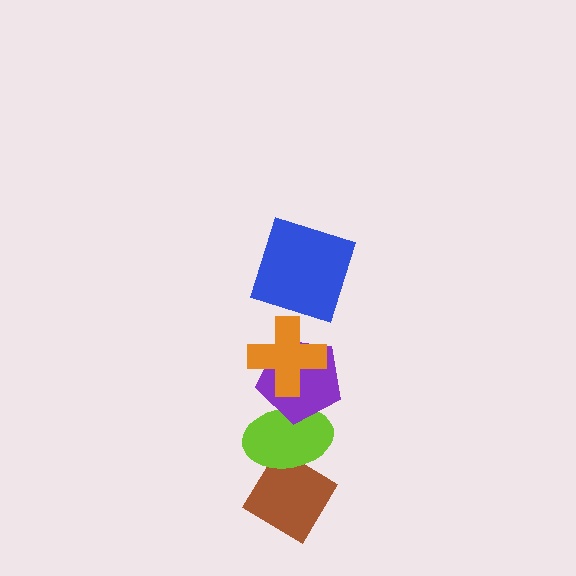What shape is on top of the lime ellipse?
The purple pentagon is on top of the lime ellipse.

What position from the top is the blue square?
The blue square is 1st from the top.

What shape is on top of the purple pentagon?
The orange cross is on top of the purple pentagon.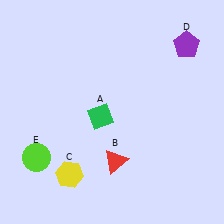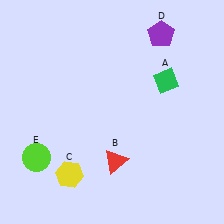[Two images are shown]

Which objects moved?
The objects that moved are: the green diamond (A), the purple pentagon (D).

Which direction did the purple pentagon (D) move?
The purple pentagon (D) moved left.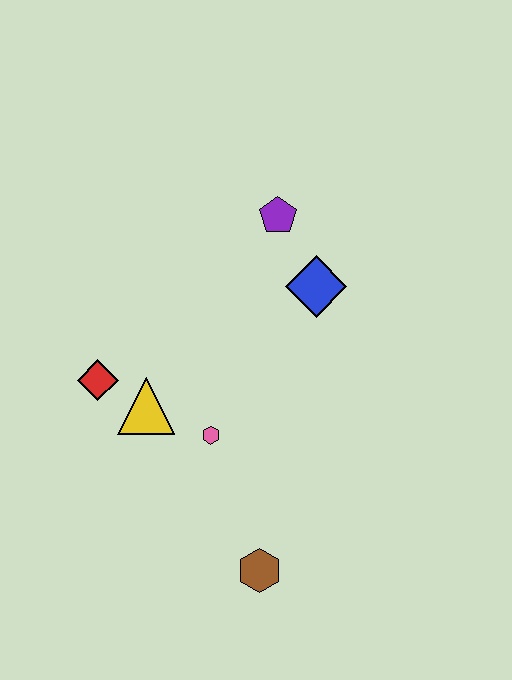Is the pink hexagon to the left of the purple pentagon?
Yes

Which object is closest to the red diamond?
The yellow triangle is closest to the red diamond.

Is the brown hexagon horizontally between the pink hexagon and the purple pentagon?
Yes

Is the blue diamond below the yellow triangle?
No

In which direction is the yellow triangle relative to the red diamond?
The yellow triangle is to the right of the red diamond.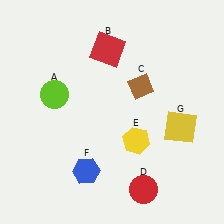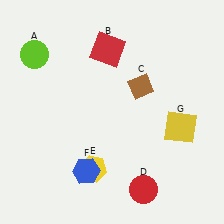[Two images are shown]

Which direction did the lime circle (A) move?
The lime circle (A) moved up.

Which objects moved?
The objects that moved are: the lime circle (A), the yellow hexagon (E).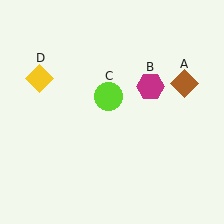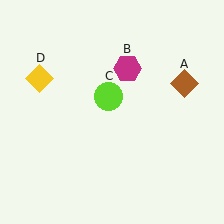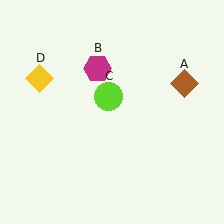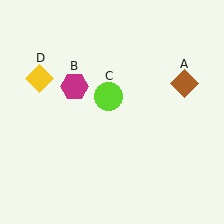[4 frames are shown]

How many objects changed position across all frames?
1 object changed position: magenta hexagon (object B).